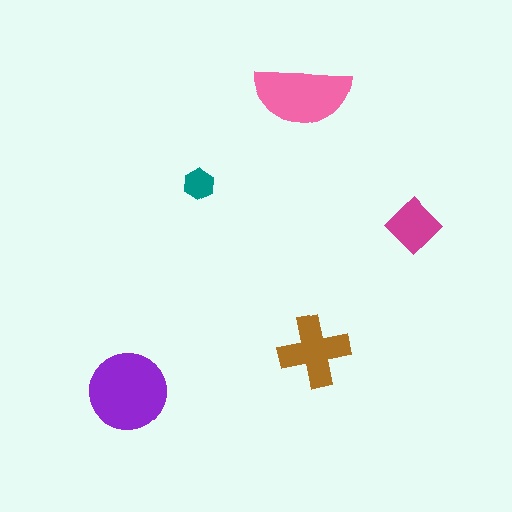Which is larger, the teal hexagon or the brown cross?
The brown cross.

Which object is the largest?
The purple circle.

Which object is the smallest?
The teal hexagon.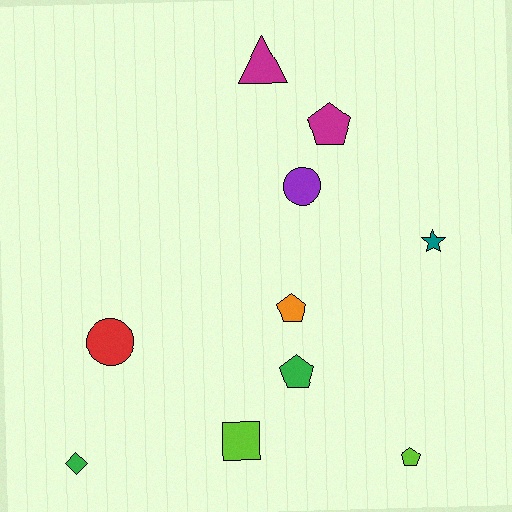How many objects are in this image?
There are 10 objects.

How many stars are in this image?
There is 1 star.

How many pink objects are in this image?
There are no pink objects.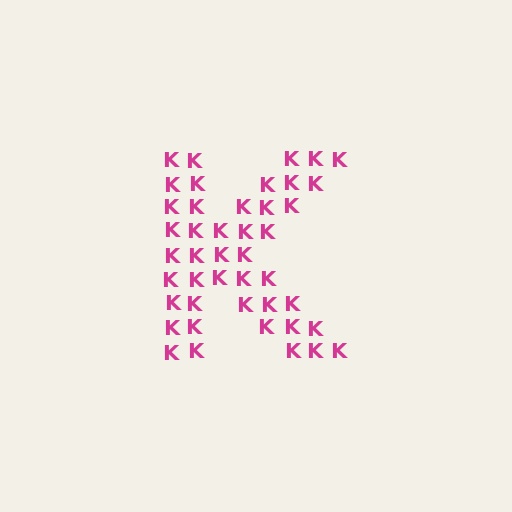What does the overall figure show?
The overall figure shows the letter K.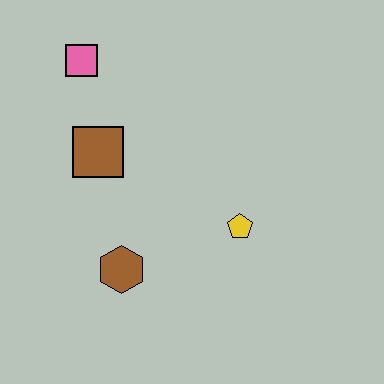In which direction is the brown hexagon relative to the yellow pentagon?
The brown hexagon is to the left of the yellow pentagon.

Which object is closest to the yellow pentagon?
The brown hexagon is closest to the yellow pentagon.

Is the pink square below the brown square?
No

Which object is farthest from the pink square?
The yellow pentagon is farthest from the pink square.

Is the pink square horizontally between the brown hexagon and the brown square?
No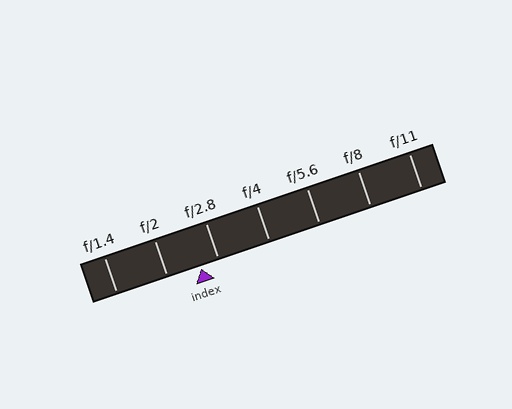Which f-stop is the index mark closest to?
The index mark is closest to f/2.8.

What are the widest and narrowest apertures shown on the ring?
The widest aperture shown is f/1.4 and the narrowest is f/11.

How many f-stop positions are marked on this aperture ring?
There are 7 f-stop positions marked.